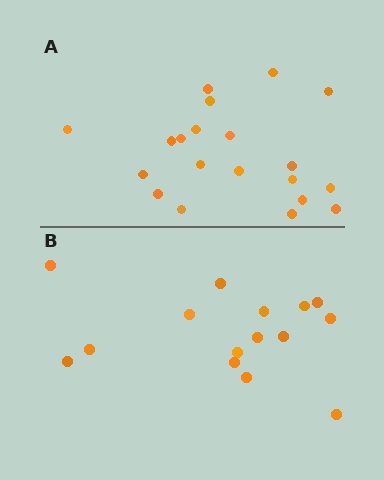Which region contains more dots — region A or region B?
Region A (the top region) has more dots.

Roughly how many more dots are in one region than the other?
Region A has about 5 more dots than region B.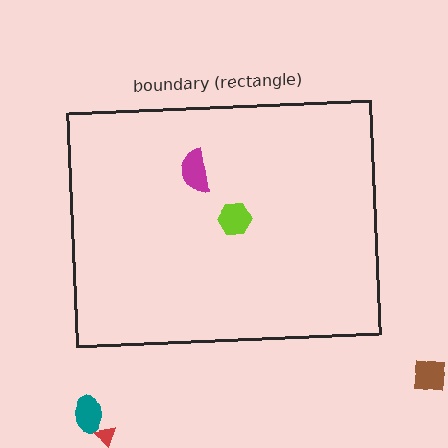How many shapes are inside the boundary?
2 inside, 3 outside.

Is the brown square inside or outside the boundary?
Outside.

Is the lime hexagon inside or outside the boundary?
Inside.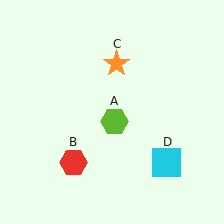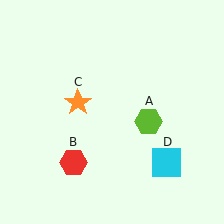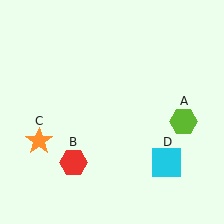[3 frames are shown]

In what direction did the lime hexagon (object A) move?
The lime hexagon (object A) moved right.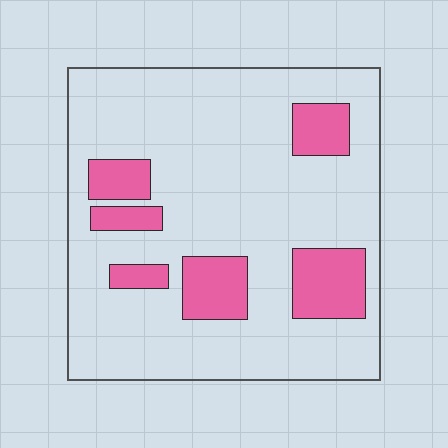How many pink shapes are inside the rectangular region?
6.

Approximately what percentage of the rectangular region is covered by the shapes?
Approximately 20%.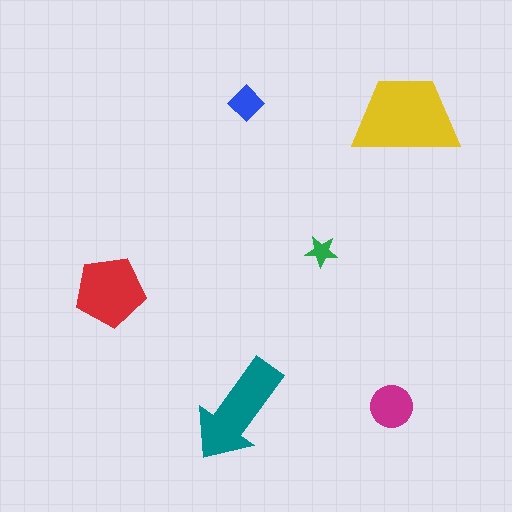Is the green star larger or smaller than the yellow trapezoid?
Smaller.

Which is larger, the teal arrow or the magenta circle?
The teal arrow.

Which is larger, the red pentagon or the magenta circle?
The red pentagon.